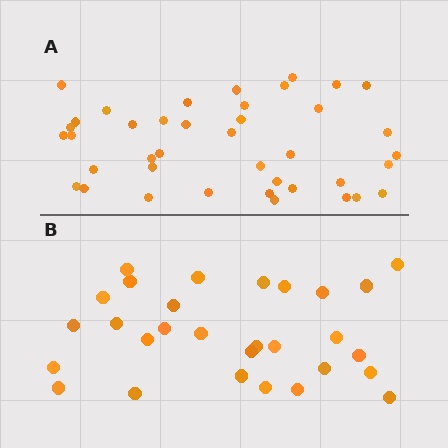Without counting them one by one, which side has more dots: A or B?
Region A (the top region) has more dots.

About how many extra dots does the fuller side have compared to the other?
Region A has roughly 12 or so more dots than region B.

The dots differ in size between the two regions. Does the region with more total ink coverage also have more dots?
No. Region B has more total ink coverage because its dots are larger, but region A actually contains more individual dots. Total area can be misleading — the number of items is what matters here.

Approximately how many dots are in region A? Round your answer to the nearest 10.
About 40 dots.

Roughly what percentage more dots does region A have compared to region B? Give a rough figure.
About 40% more.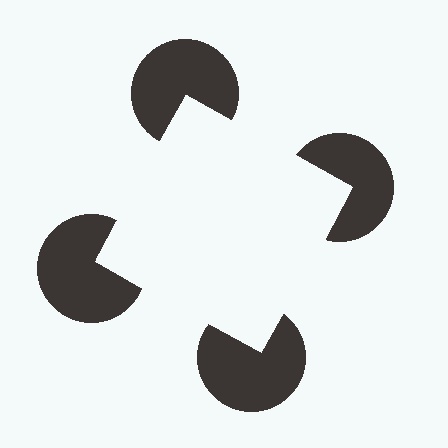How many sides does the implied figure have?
4 sides.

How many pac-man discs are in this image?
There are 4 — one at each vertex of the illusory square.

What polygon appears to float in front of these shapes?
An illusory square — its edges are inferred from the aligned wedge cuts in the pac-man discs, not physically drawn.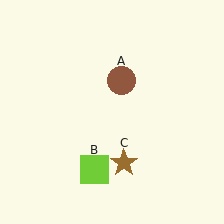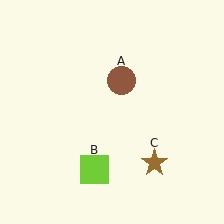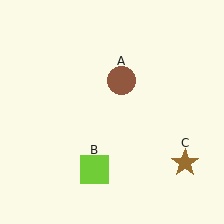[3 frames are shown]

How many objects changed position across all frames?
1 object changed position: brown star (object C).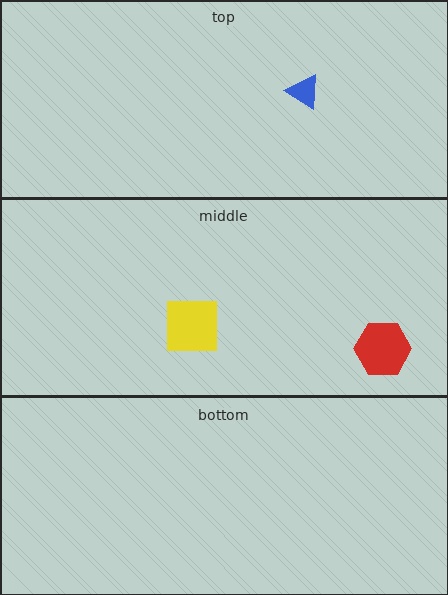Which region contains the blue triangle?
The top region.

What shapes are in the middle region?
The yellow square, the red hexagon.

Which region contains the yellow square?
The middle region.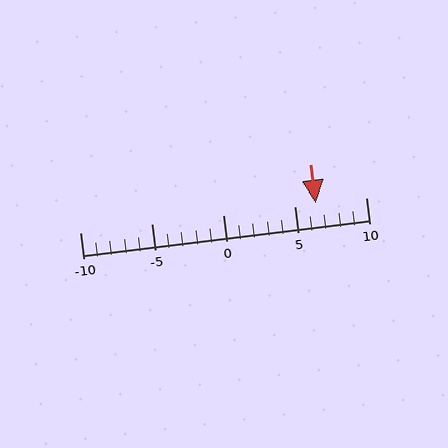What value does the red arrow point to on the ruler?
The red arrow points to approximately 6.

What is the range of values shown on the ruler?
The ruler shows values from -10 to 10.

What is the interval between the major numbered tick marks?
The major tick marks are spaced 5 units apart.